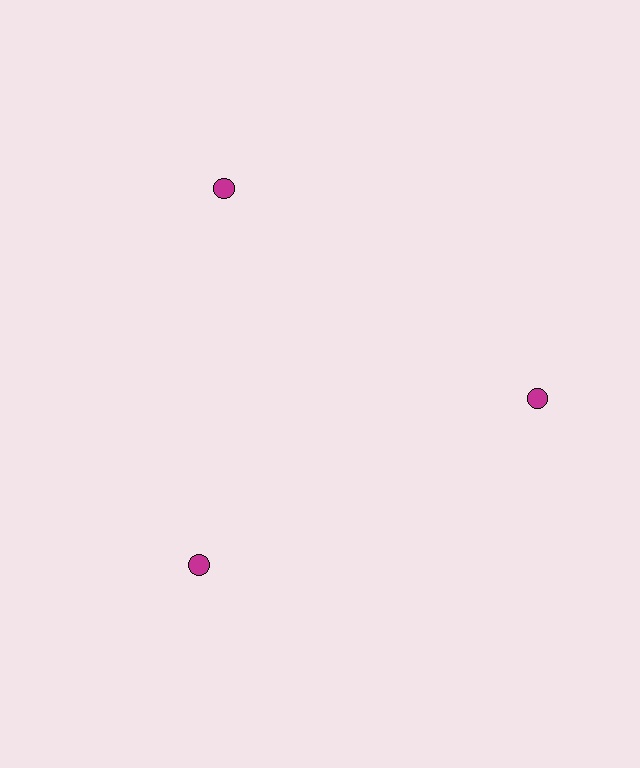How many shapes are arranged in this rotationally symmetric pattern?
There are 3 shapes, arranged in 3 groups of 1.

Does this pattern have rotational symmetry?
Yes, this pattern has 3-fold rotational symmetry. It looks the same after rotating 120 degrees around the center.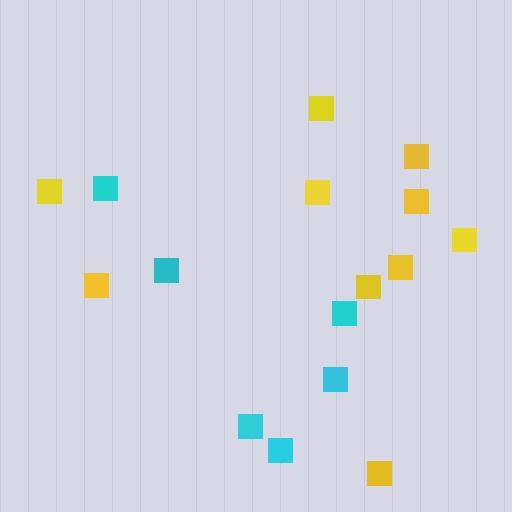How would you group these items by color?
There are 2 groups: one group of cyan squares (6) and one group of yellow squares (10).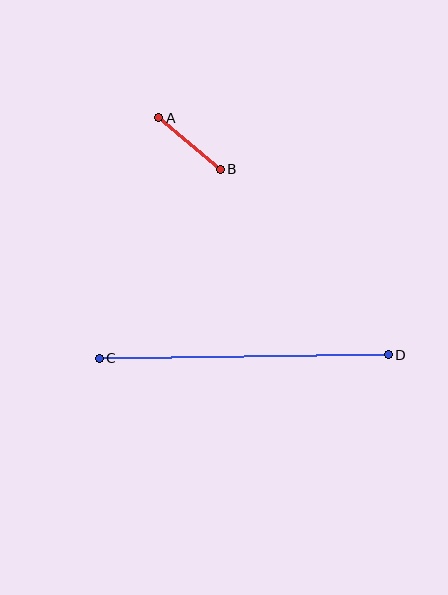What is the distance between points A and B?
The distance is approximately 80 pixels.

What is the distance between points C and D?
The distance is approximately 289 pixels.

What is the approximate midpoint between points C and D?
The midpoint is at approximately (244, 357) pixels.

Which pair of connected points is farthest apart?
Points C and D are farthest apart.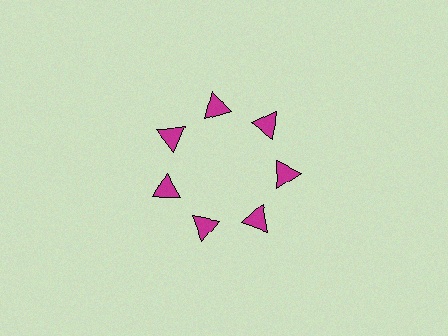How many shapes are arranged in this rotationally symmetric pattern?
There are 7 shapes, arranged in 7 groups of 1.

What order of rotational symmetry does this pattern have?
This pattern has 7-fold rotational symmetry.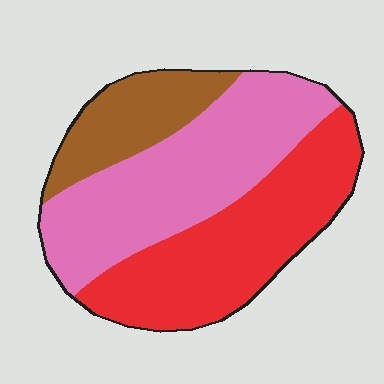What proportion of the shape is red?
Red takes up between a third and a half of the shape.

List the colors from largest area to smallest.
From largest to smallest: pink, red, brown.